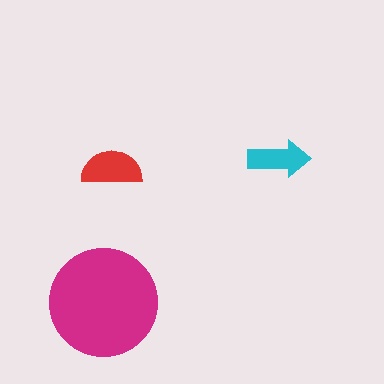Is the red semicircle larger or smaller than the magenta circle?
Smaller.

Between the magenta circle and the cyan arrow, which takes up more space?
The magenta circle.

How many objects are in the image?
There are 3 objects in the image.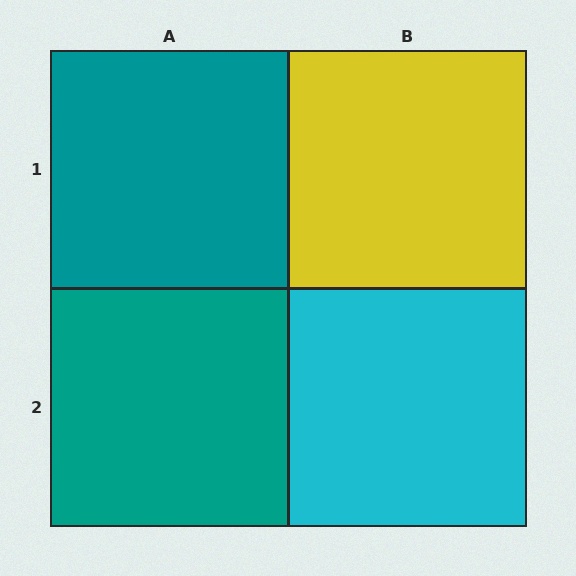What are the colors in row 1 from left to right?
Teal, yellow.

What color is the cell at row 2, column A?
Teal.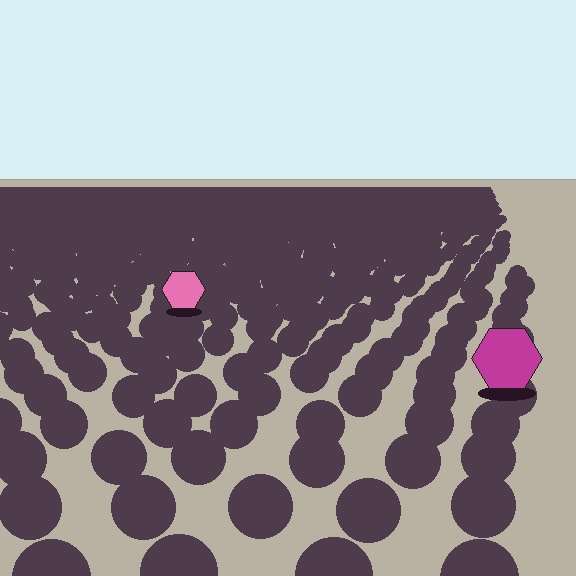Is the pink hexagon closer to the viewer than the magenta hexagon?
No. The magenta hexagon is closer — you can tell from the texture gradient: the ground texture is coarser near it.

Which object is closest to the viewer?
The magenta hexagon is closest. The texture marks near it are larger and more spread out.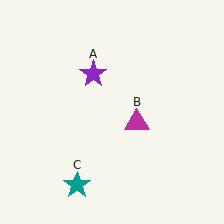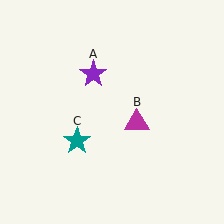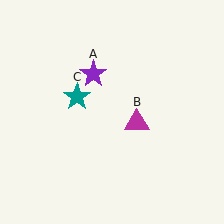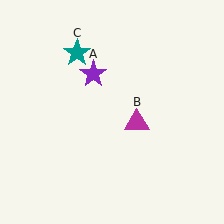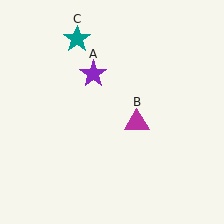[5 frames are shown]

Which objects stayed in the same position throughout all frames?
Purple star (object A) and magenta triangle (object B) remained stationary.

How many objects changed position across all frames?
1 object changed position: teal star (object C).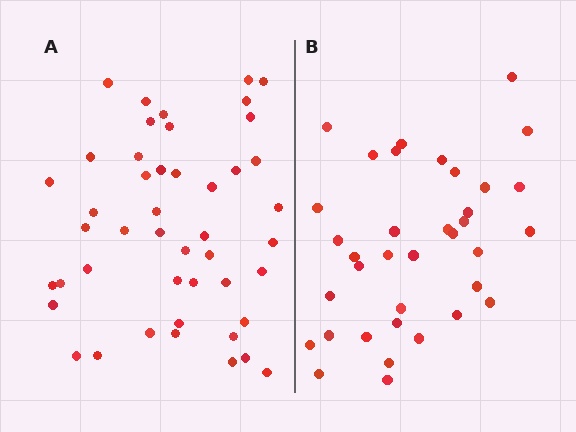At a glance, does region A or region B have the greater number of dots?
Region A (the left region) has more dots.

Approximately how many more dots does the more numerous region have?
Region A has roughly 10 or so more dots than region B.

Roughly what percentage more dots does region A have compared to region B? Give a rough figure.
About 30% more.